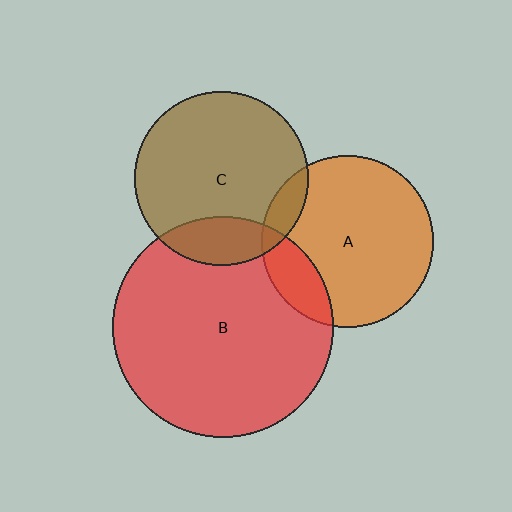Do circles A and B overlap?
Yes.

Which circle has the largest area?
Circle B (red).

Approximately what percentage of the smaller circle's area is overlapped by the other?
Approximately 15%.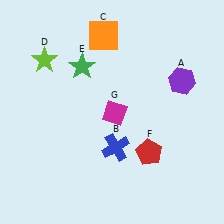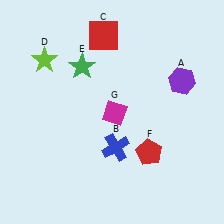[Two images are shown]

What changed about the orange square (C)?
In Image 1, C is orange. In Image 2, it changed to red.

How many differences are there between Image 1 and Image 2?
There is 1 difference between the two images.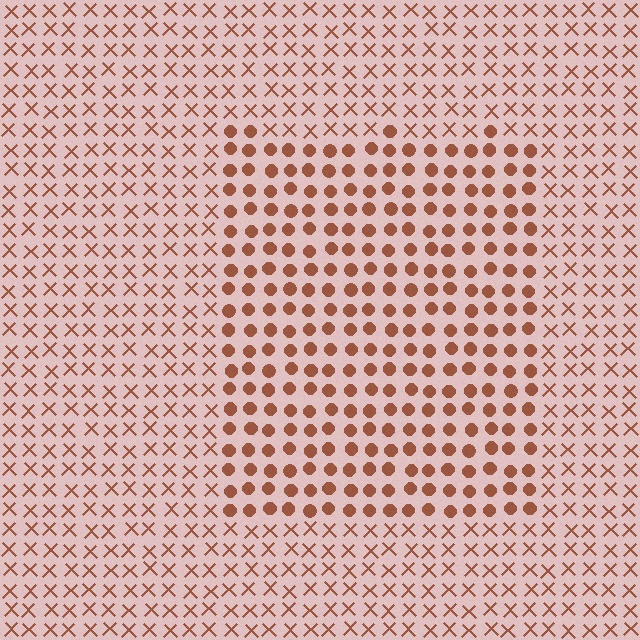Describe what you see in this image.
The image is filled with small brown elements arranged in a uniform grid. A rectangle-shaped region contains circles, while the surrounding area contains X marks. The boundary is defined purely by the change in element shape.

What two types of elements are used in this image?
The image uses circles inside the rectangle region and X marks outside it.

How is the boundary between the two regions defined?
The boundary is defined by a change in element shape: circles inside vs. X marks outside. All elements share the same color and spacing.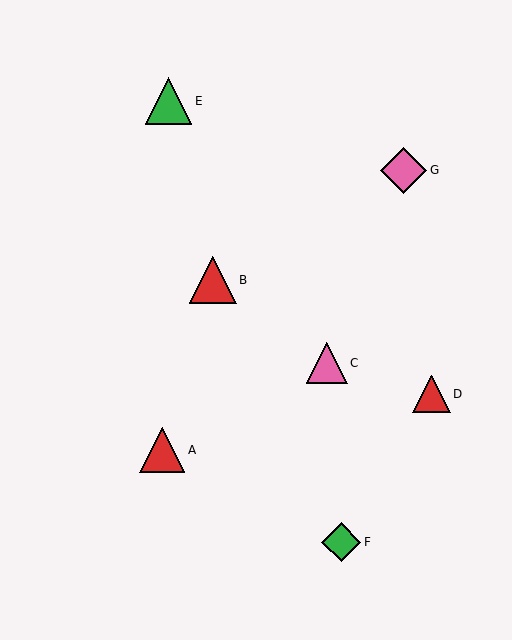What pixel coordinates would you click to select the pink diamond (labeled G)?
Click at (403, 170) to select the pink diamond G.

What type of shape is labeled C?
Shape C is a pink triangle.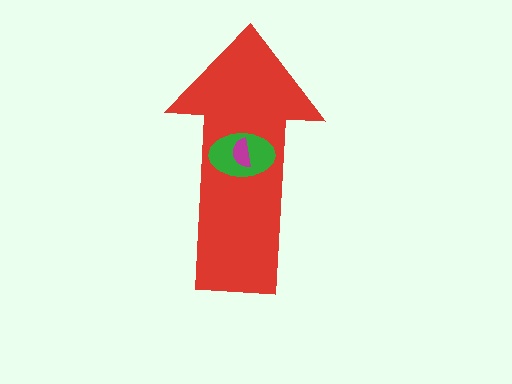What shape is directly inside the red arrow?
The green ellipse.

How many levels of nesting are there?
3.